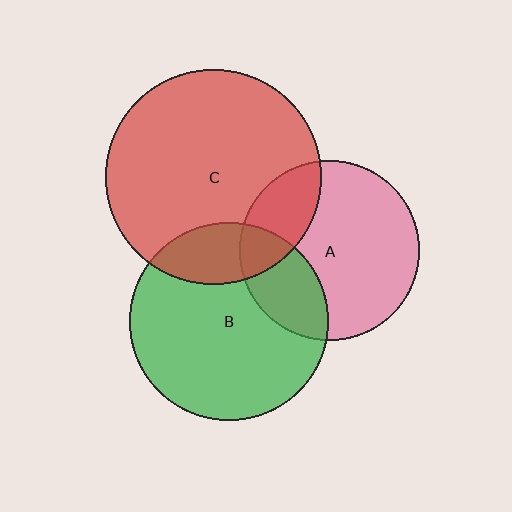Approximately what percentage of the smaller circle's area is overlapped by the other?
Approximately 25%.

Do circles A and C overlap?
Yes.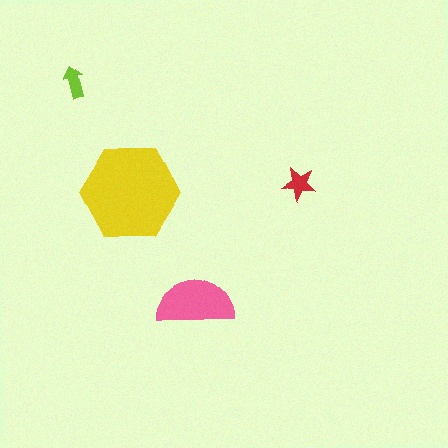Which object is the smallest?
The lime arrow.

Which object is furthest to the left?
The lime arrow is leftmost.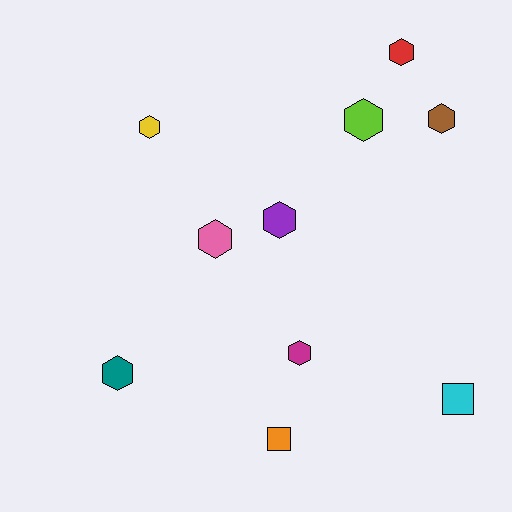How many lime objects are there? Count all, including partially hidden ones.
There is 1 lime object.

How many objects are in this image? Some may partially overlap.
There are 10 objects.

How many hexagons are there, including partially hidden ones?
There are 8 hexagons.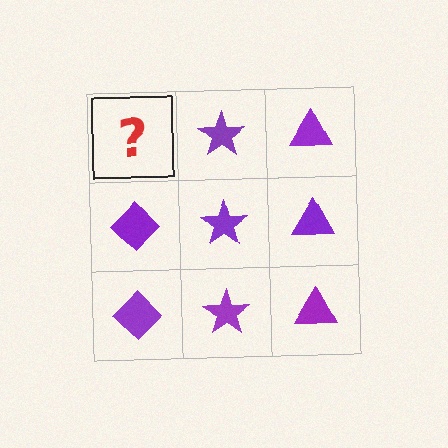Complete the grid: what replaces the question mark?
The question mark should be replaced with a purple diamond.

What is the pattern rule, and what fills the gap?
The rule is that each column has a consistent shape. The gap should be filled with a purple diamond.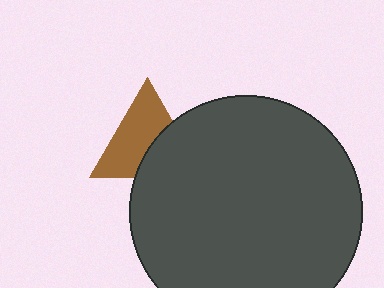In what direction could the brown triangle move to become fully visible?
The brown triangle could move toward the upper-left. That would shift it out from behind the dark gray circle entirely.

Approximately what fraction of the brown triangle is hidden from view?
Roughly 38% of the brown triangle is hidden behind the dark gray circle.